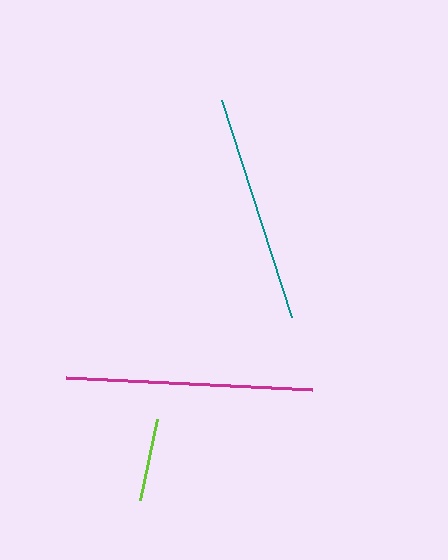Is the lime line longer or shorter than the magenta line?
The magenta line is longer than the lime line.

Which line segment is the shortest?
The lime line is the shortest at approximately 83 pixels.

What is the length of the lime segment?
The lime segment is approximately 83 pixels long.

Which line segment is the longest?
The magenta line is the longest at approximately 246 pixels.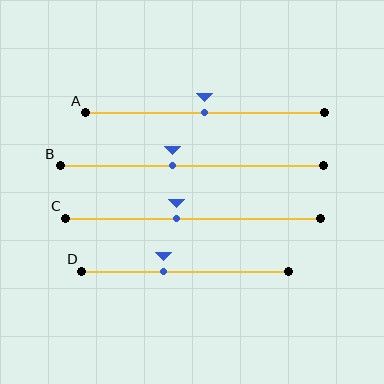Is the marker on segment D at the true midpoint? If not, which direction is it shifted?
No, the marker on segment D is shifted to the left by about 11% of the segment length.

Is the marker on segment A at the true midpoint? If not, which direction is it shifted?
Yes, the marker on segment A is at the true midpoint.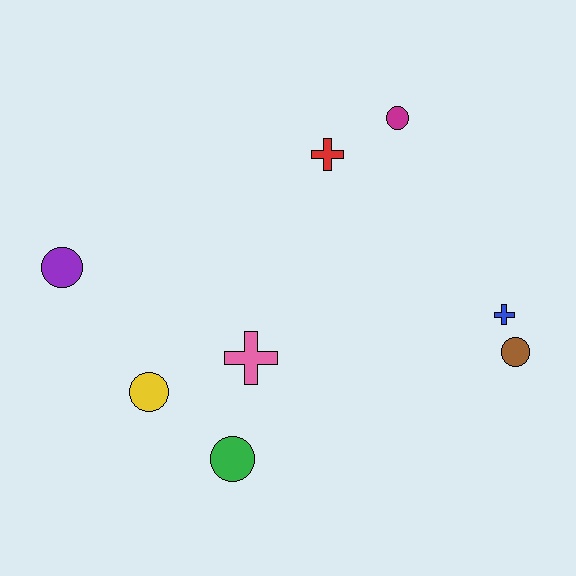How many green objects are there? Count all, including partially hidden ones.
There is 1 green object.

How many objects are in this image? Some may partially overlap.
There are 8 objects.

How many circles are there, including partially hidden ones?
There are 5 circles.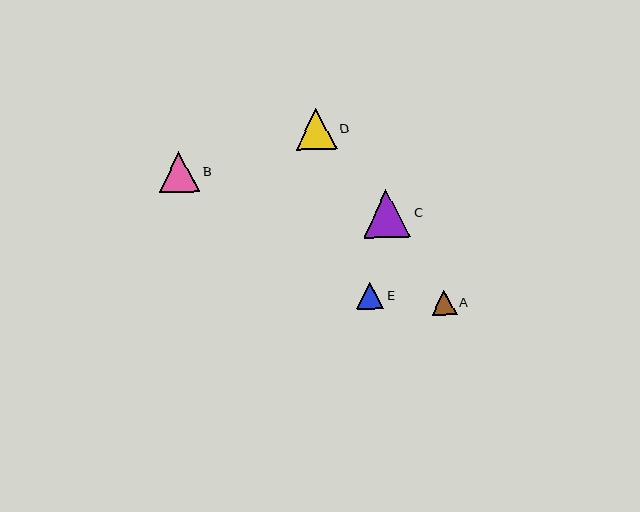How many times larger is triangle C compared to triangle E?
Triangle C is approximately 1.7 times the size of triangle E.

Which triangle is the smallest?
Triangle A is the smallest with a size of approximately 25 pixels.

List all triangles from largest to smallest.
From largest to smallest: C, D, B, E, A.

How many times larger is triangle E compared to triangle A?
Triangle E is approximately 1.1 times the size of triangle A.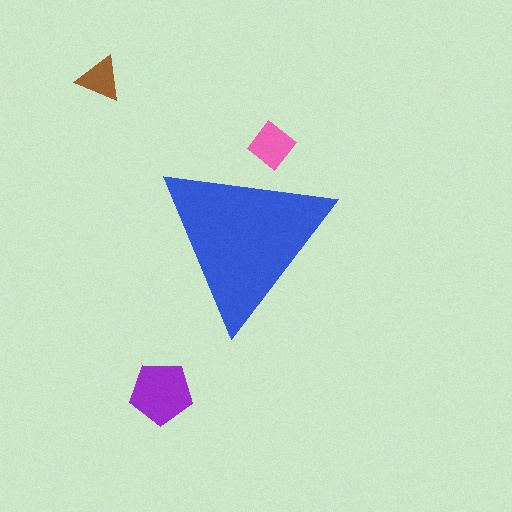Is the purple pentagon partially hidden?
No, the purple pentagon is fully visible.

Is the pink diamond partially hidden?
Yes, the pink diamond is partially hidden behind the blue triangle.